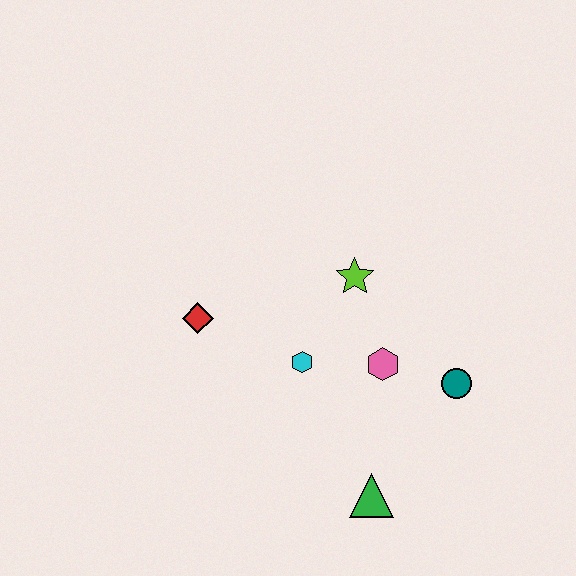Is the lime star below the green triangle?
No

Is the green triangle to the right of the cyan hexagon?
Yes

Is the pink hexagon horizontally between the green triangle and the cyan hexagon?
No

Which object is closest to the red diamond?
The cyan hexagon is closest to the red diamond.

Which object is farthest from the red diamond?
The teal circle is farthest from the red diamond.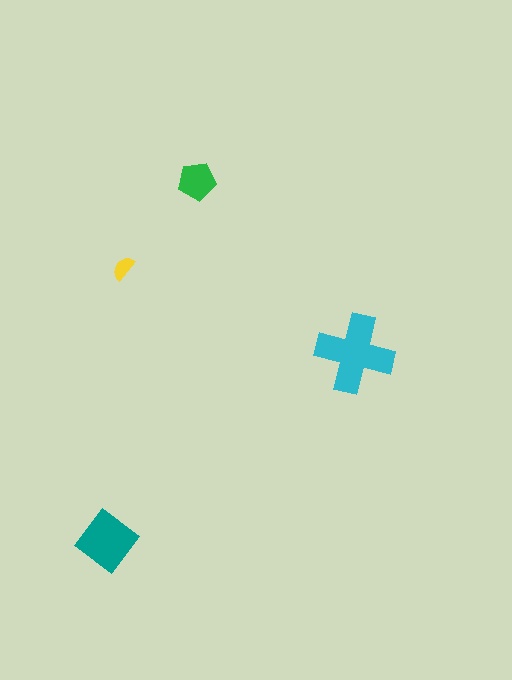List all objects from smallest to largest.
The yellow semicircle, the green pentagon, the teal diamond, the cyan cross.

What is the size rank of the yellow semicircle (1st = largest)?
4th.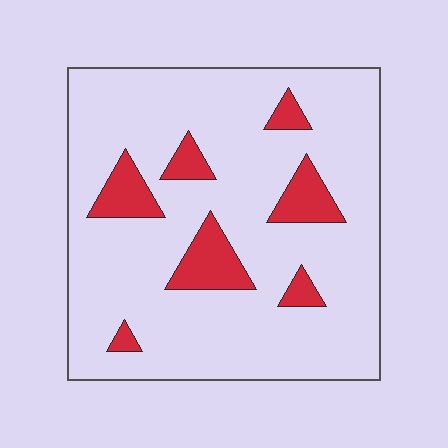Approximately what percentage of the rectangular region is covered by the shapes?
Approximately 15%.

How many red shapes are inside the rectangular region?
7.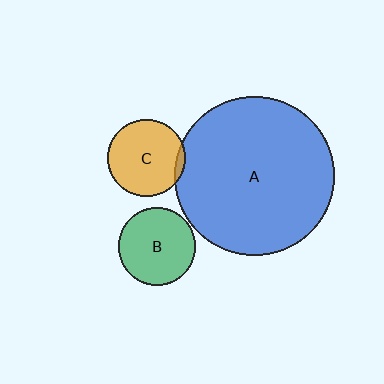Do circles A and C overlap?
Yes.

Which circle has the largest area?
Circle A (blue).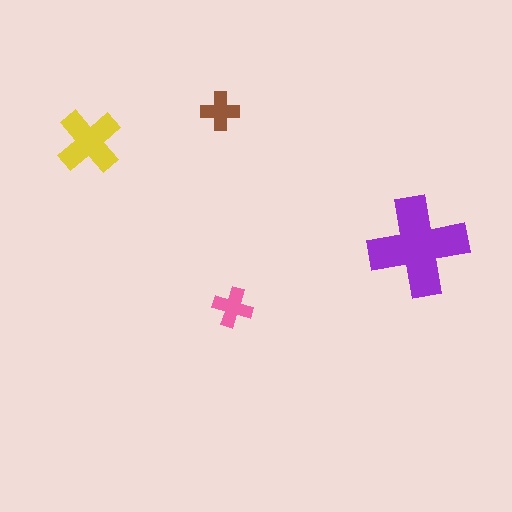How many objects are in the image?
There are 4 objects in the image.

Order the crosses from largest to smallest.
the purple one, the yellow one, the pink one, the brown one.